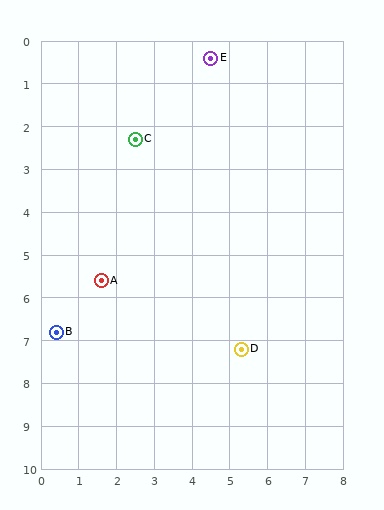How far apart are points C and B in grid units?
Points C and B are about 5.0 grid units apart.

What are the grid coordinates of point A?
Point A is at approximately (1.6, 5.6).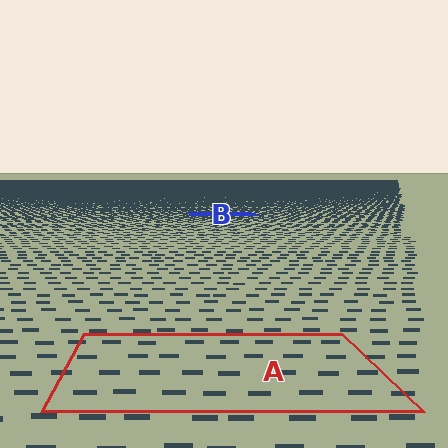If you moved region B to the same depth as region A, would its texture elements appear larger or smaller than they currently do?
They would appear larger. At a closer depth, the same texture elements are projected at a bigger on-screen size.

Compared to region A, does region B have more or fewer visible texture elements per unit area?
Region B has more texture elements per unit area — they are packed more densely because it is farther away.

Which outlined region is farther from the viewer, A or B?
Region B is farther from the viewer — the texture elements inside it appear smaller and more densely packed.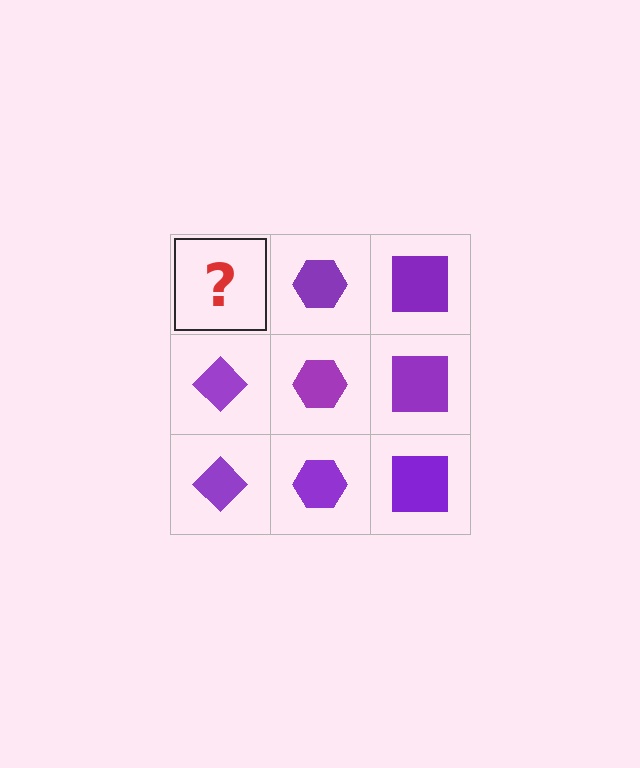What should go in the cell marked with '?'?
The missing cell should contain a purple diamond.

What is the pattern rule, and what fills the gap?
The rule is that each column has a consistent shape. The gap should be filled with a purple diamond.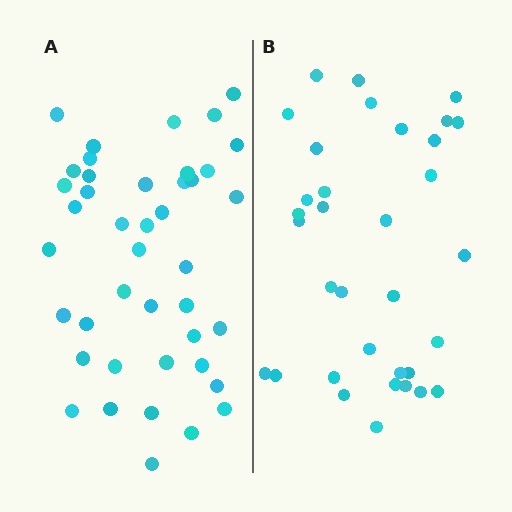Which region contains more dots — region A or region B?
Region A (the left region) has more dots.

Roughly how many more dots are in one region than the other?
Region A has roughly 8 or so more dots than region B.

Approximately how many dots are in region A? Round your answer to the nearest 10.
About 40 dots. (The exact count is 42, which rounds to 40.)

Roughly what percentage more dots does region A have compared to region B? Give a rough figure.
About 25% more.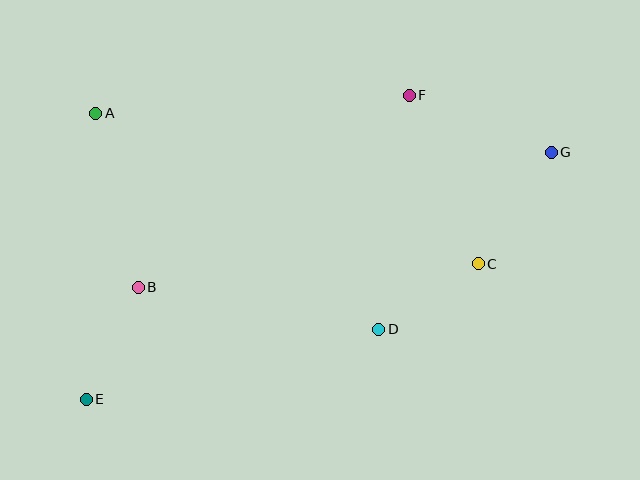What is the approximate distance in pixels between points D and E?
The distance between D and E is approximately 302 pixels.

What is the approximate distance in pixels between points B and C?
The distance between B and C is approximately 341 pixels.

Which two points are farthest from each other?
Points E and G are farthest from each other.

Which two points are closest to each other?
Points C and D are closest to each other.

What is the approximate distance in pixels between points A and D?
The distance between A and D is approximately 356 pixels.